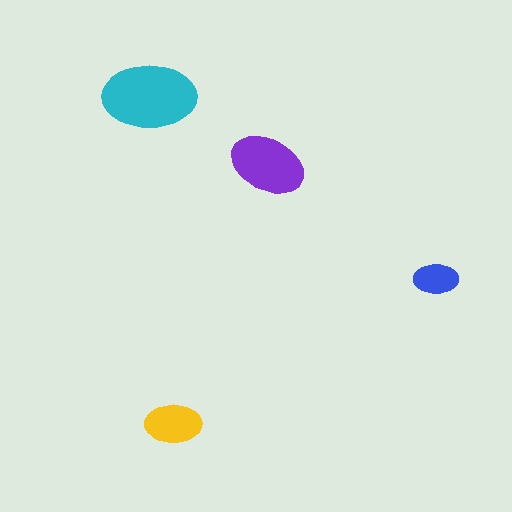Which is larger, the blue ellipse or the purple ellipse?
The purple one.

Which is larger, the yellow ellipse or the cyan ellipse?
The cyan one.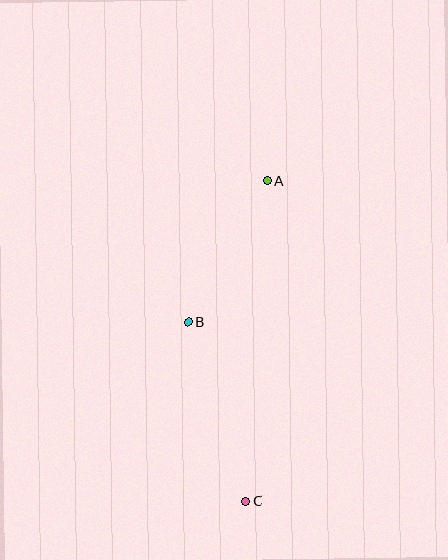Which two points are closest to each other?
Points A and B are closest to each other.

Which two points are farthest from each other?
Points A and C are farthest from each other.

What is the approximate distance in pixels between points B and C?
The distance between B and C is approximately 188 pixels.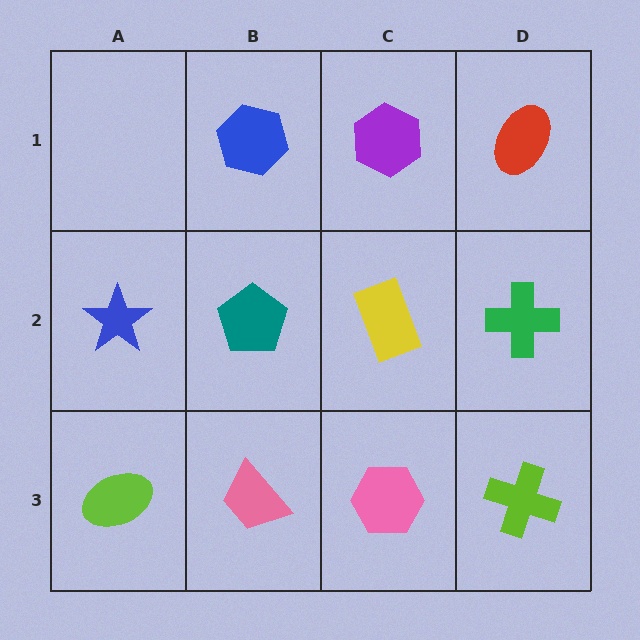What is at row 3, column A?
A lime ellipse.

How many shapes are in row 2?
4 shapes.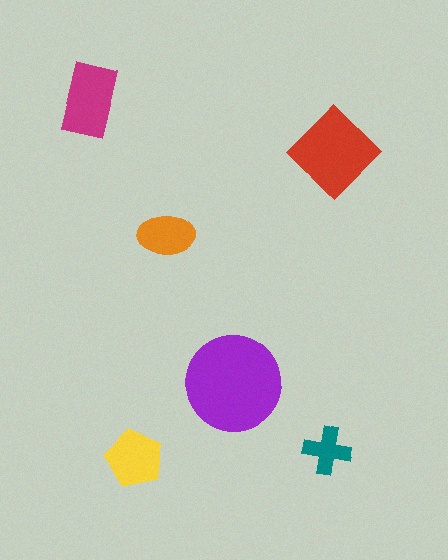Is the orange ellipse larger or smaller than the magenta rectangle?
Smaller.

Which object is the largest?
The purple circle.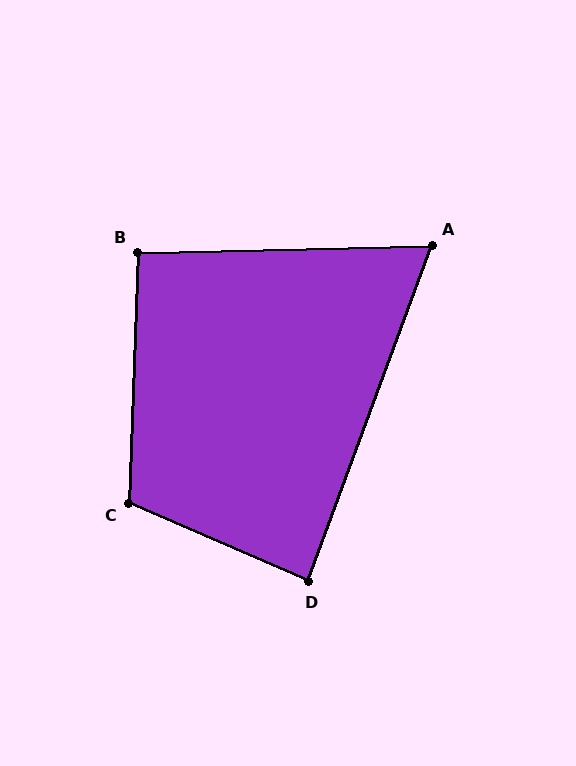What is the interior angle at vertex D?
Approximately 87 degrees (approximately right).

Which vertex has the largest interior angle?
C, at approximately 112 degrees.